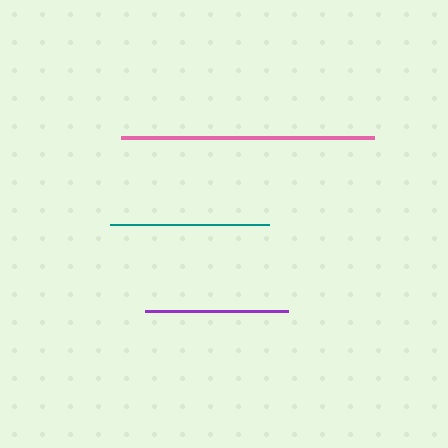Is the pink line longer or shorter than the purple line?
The pink line is longer than the purple line.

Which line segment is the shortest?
The purple line is the shortest at approximately 143 pixels.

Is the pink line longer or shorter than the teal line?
The pink line is longer than the teal line.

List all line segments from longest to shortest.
From longest to shortest: pink, teal, purple.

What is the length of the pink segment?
The pink segment is approximately 253 pixels long.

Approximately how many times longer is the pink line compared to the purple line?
The pink line is approximately 1.8 times the length of the purple line.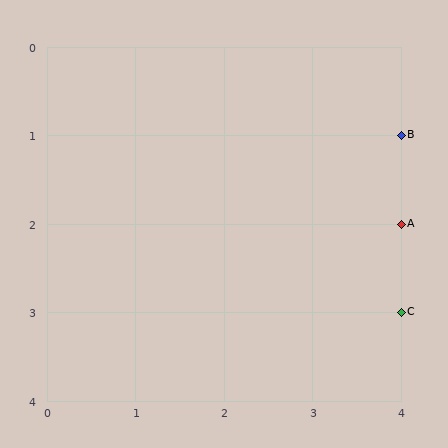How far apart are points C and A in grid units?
Points C and A are 1 row apart.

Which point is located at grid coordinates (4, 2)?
Point A is at (4, 2).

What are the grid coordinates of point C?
Point C is at grid coordinates (4, 3).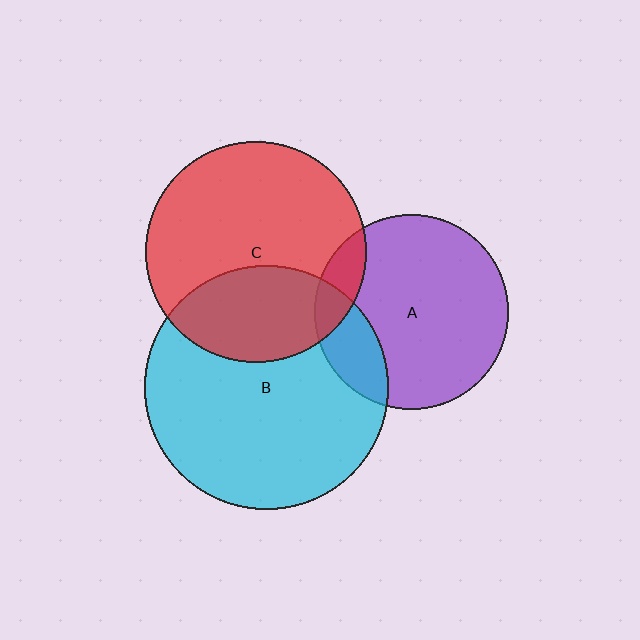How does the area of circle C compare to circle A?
Approximately 1.3 times.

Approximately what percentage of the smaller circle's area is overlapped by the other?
Approximately 35%.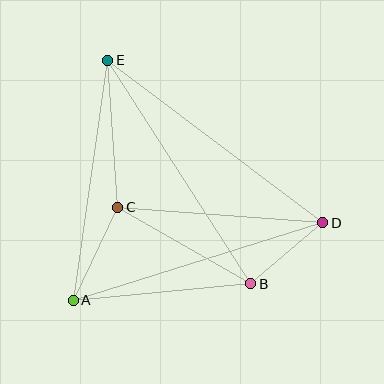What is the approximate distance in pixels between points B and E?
The distance between B and E is approximately 266 pixels.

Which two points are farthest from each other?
Points D and E are farthest from each other.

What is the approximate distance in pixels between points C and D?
The distance between C and D is approximately 205 pixels.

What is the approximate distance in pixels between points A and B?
The distance between A and B is approximately 179 pixels.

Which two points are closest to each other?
Points B and D are closest to each other.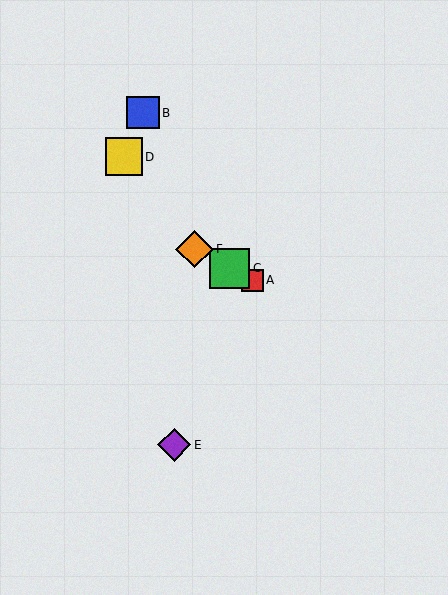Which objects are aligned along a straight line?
Objects A, C, F are aligned along a straight line.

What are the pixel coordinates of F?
Object F is at (195, 249).